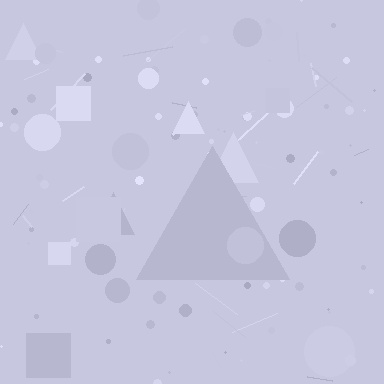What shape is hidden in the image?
A triangle is hidden in the image.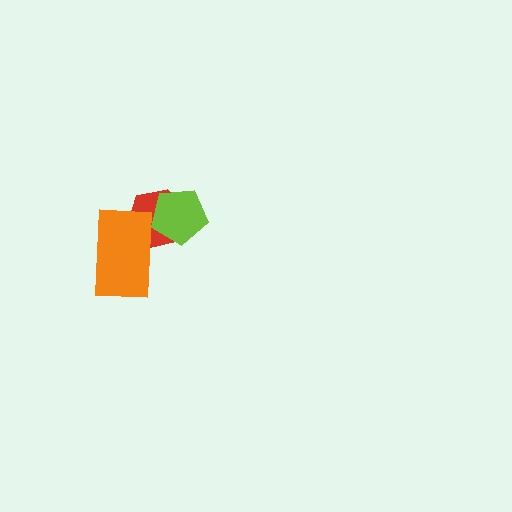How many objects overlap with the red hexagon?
2 objects overlap with the red hexagon.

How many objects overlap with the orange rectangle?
1 object overlaps with the orange rectangle.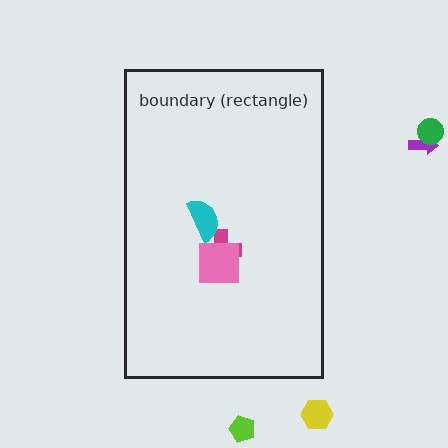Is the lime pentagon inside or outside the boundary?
Outside.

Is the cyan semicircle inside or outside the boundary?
Inside.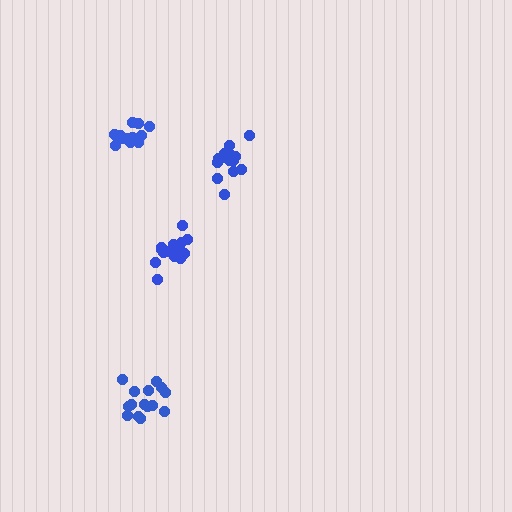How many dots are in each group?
Group 1: 12 dots, Group 2: 15 dots, Group 3: 16 dots, Group 4: 15 dots (58 total).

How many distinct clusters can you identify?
There are 4 distinct clusters.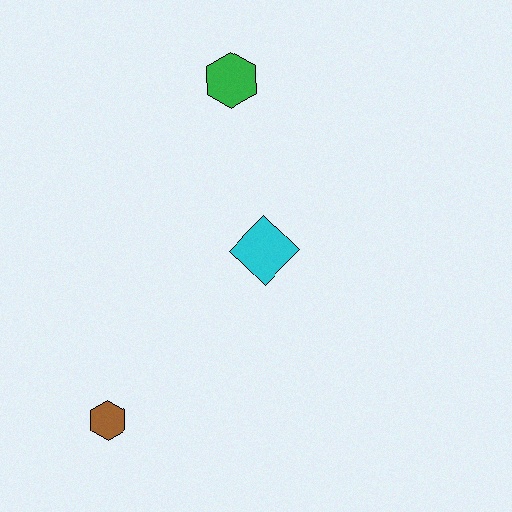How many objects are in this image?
There are 3 objects.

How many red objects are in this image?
There are no red objects.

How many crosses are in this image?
There are no crosses.